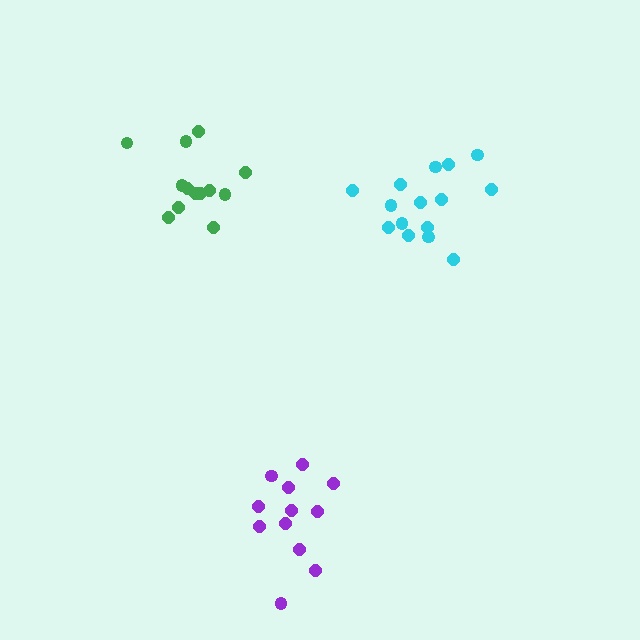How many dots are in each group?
Group 1: 12 dots, Group 2: 13 dots, Group 3: 15 dots (40 total).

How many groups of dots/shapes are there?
There are 3 groups.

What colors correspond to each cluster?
The clusters are colored: purple, green, cyan.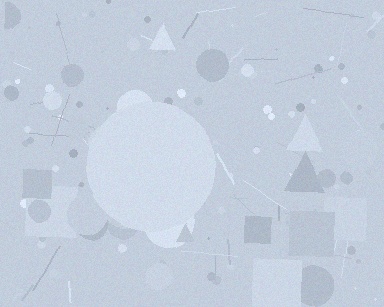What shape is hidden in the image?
A circle is hidden in the image.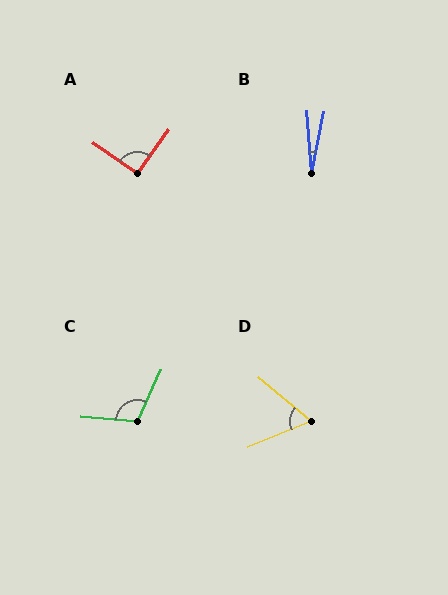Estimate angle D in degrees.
Approximately 62 degrees.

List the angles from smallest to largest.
B (16°), D (62°), A (91°), C (110°).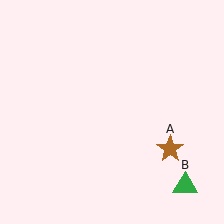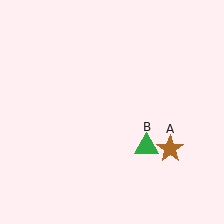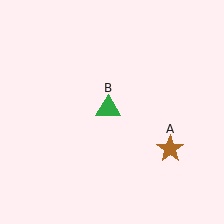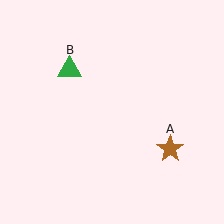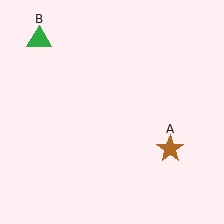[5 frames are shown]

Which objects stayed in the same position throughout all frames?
Brown star (object A) remained stationary.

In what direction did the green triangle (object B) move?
The green triangle (object B) moved up and to the left.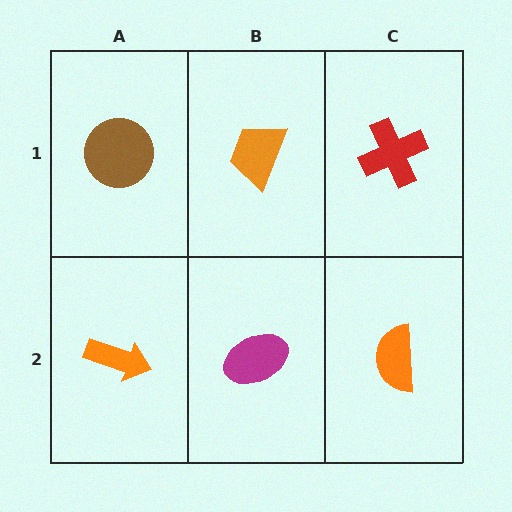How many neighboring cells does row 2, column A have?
2.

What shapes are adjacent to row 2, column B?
An orange trapezoid (row 1, column B), an orange arrow (row 2, column A), an orange semicircle (row 2, column C).